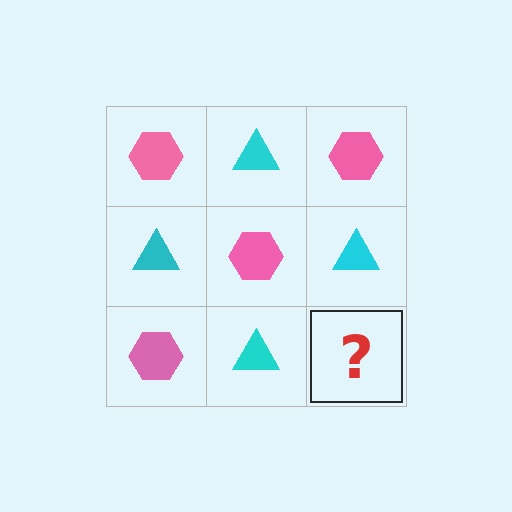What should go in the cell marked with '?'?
The missing cell should contain a pink hexagon.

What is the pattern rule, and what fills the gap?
The rule is that it alternates pink hexagon and cyan triangle in a checkerboard pattern. The gap should be filled with a pink hexagon.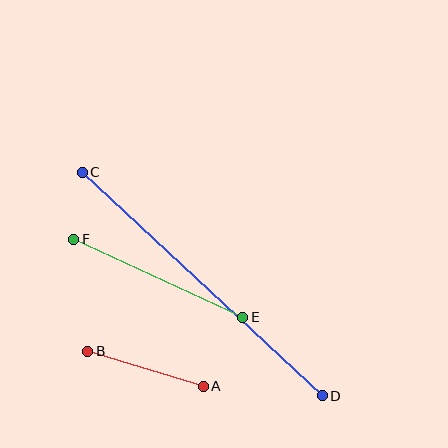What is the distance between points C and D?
The distance is approximately 328 pixels.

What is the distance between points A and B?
The distance is approximately 121 pixels.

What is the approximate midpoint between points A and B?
The midpoint is at approximately (145, 369) pixels.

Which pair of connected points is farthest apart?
Points C and D are farthest apart.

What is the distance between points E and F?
The distance is approximately 186 pixels.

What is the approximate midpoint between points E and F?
The midpoint is at approximately (158, 278) pixels.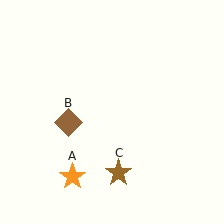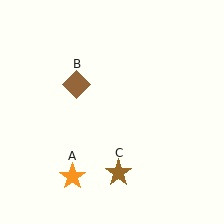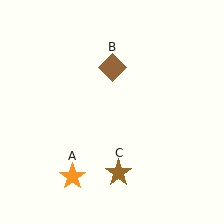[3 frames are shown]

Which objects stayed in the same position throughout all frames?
Orange star (object A) and brown star (object C) remained stationary.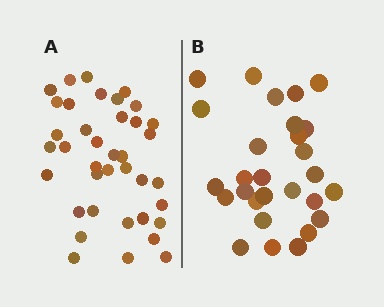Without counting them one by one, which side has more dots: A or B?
Region A (the left region) has more dots.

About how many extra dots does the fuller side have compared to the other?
Region A has roughly 10 or so more dots than region B.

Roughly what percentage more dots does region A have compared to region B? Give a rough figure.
About 35% more.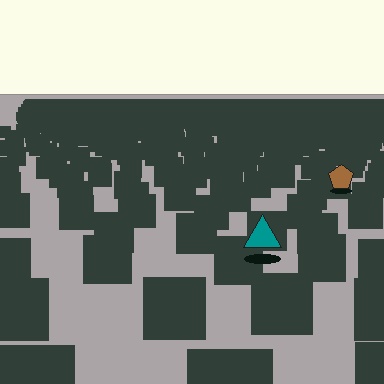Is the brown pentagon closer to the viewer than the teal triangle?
No. The teal triangle is closer — you can tell from the texture gradient: the ground texture is coarser near it.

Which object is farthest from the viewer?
The brown pentagon is farthest from the viewer. It appears smaller and the ground texture around it is denser.